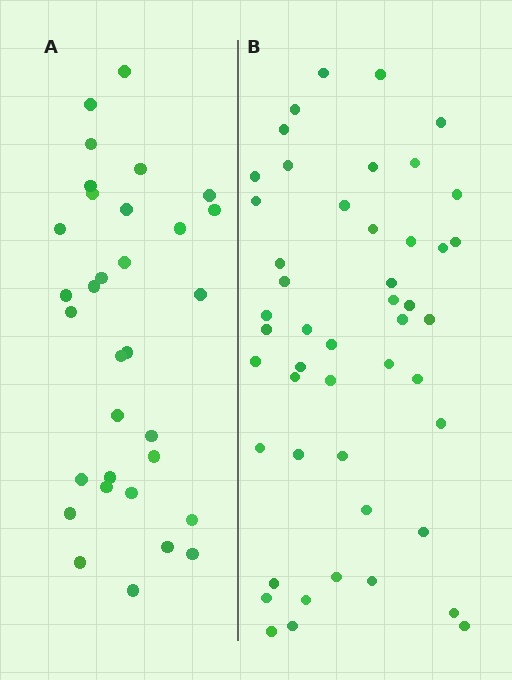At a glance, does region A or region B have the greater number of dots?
Region B (the right region) has more dots.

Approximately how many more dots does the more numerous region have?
Region B has approximately 15 more dots than region A.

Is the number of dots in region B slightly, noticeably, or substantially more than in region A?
Region B has substantially more. The ratio is roughly 1.5 to 1.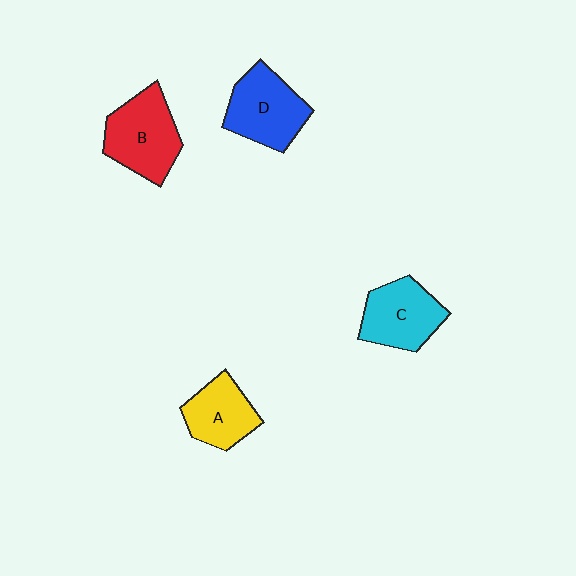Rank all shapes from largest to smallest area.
From largest to smallest: B (red), D (blue), C (cyan), A (yellow).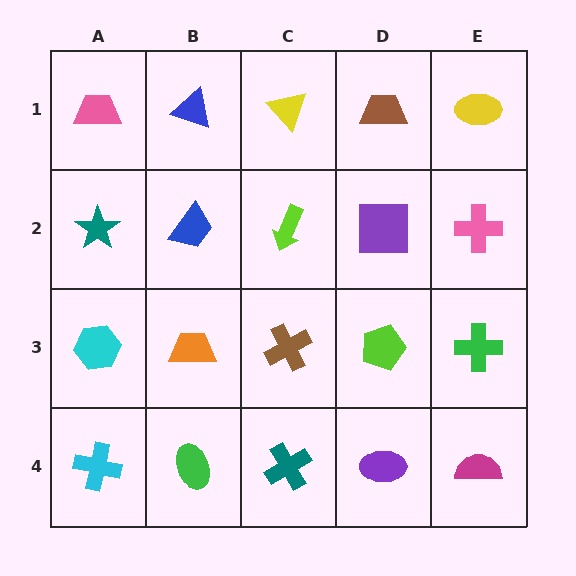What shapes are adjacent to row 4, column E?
A green cross (row 3, column E), a purple ellipse (row 4, column D).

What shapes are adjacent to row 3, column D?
A purple square (row 2, column D), a purple ellipse (row 4, column D), a brown cross (row 3, column C), a green cross (row 3, column E).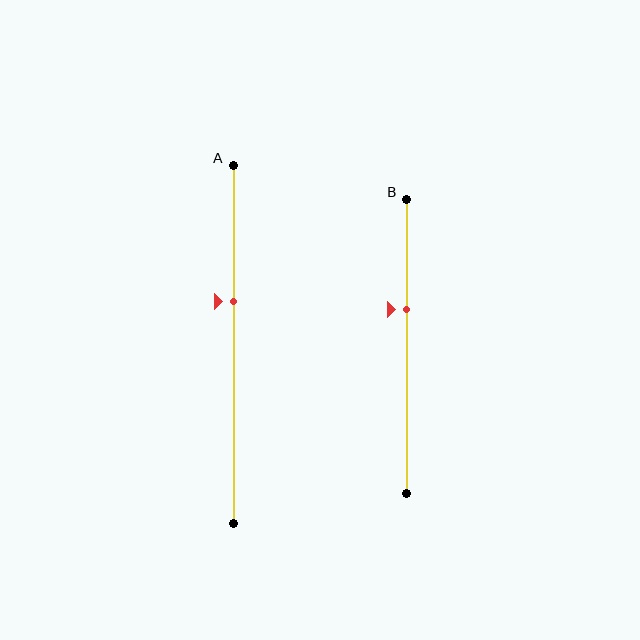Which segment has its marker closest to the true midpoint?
Segment A has its marker closest to the true midpoint.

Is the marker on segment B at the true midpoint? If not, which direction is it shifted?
No, the marker on segment B is shifted upward by about 13% of the segment length.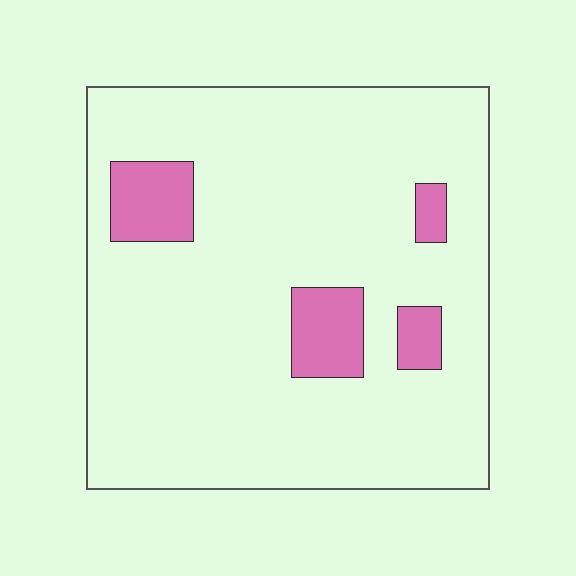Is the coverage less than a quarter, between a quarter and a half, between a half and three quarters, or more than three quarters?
Less than a quarter.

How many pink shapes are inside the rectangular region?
4.